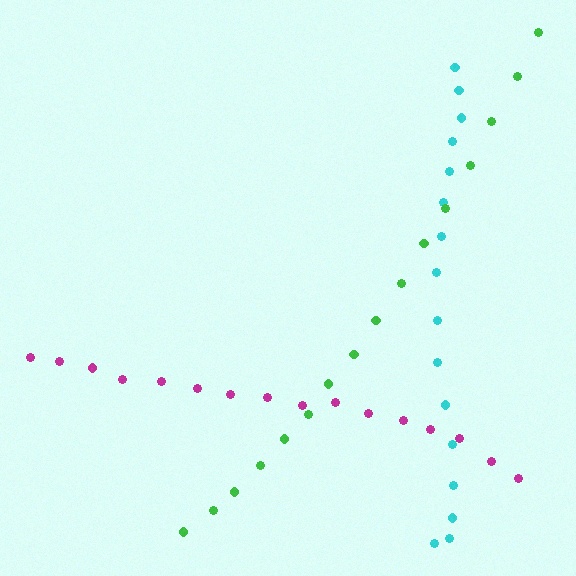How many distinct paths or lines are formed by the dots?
There are 3 distinct paths.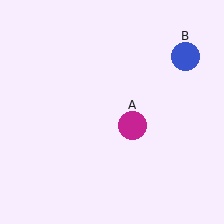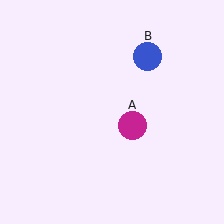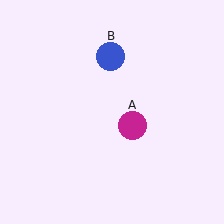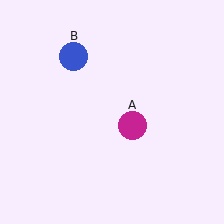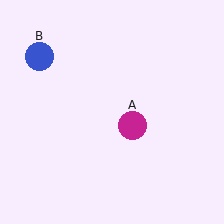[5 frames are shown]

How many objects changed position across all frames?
1 object changed position: blue circle (object B).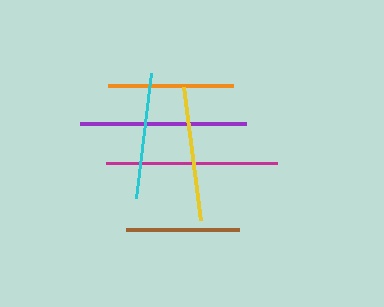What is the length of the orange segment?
The orange segment is approximately 125 pixels long.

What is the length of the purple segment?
The purple segment is approximately 166 pixels long.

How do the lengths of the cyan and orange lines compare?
The cyan and orange lines are approximately the same length.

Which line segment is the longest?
The magenta line is the longest at approximately 172 pixels.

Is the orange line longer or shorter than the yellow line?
The yellow line is longer than the orange line.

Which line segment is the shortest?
The brown line is the shortest at approximately 113 pixels.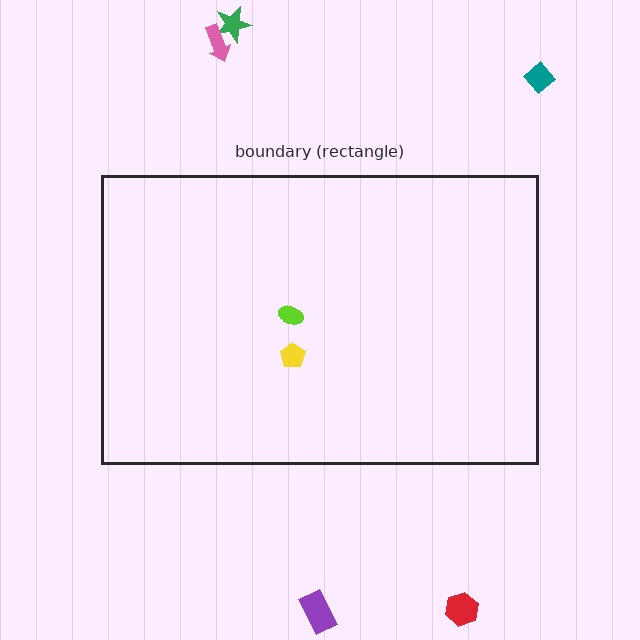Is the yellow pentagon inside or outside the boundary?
Inside.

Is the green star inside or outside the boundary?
Outside.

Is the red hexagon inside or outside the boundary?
Outside.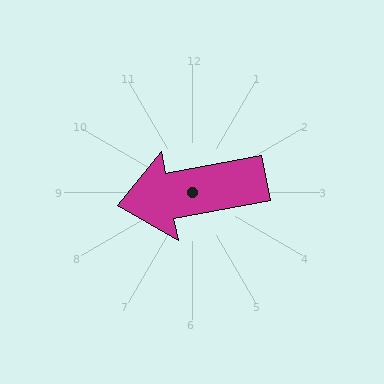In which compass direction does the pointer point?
West.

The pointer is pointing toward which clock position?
Roughly 9 o'clock.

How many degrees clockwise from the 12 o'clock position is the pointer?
Approximately 259 degrees.